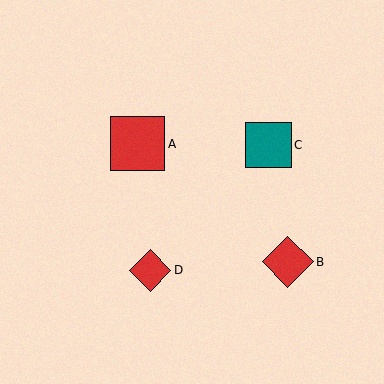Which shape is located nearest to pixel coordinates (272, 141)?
The teal square (labeled C) at (269, 145) is nearest to that location.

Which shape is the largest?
The red square (labeled A) is the largest.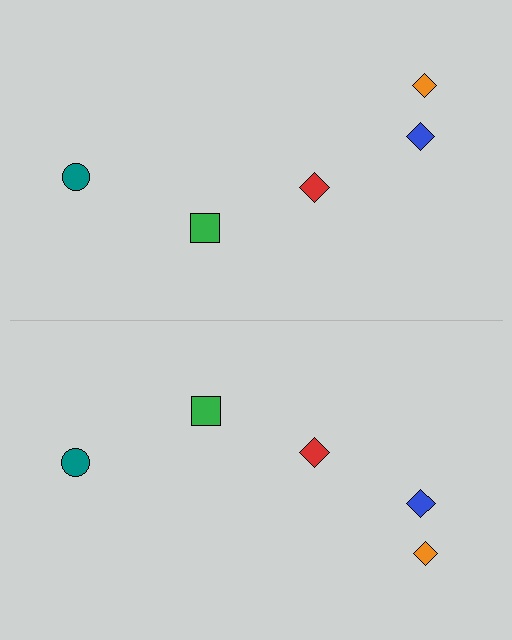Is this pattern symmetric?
Yes, this pattern has bilateral (reflection) symmetry.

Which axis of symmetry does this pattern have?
The pattern has a horizontal axis of symmetry running through the center of the image.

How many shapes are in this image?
There are 10 shapes in this image.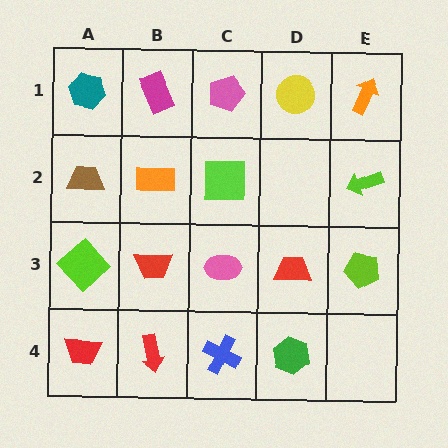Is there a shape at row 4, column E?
No, that cell is empty.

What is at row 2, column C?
A lime square.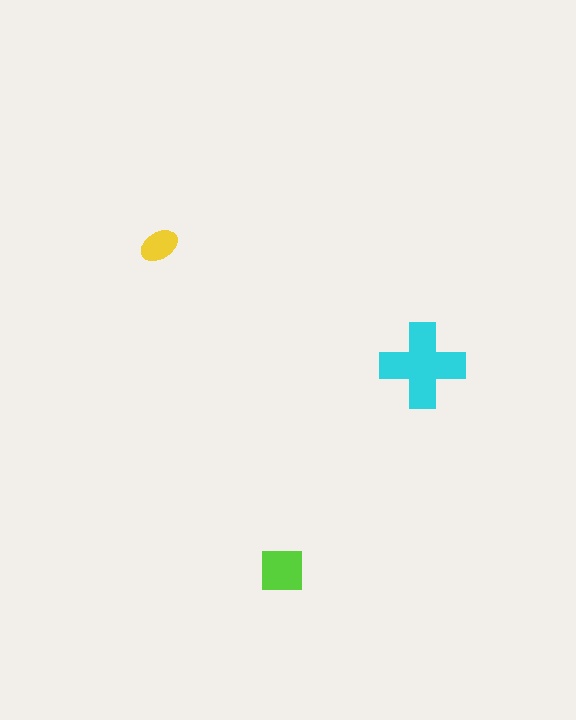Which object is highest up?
The yellow ellipse is topmost.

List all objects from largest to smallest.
The cyan cross, the lime square, the yellow ellipse.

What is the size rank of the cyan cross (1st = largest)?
1st.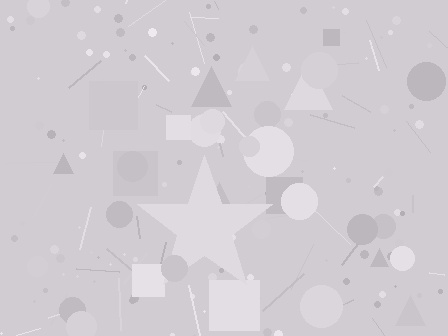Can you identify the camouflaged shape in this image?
The camouflaged shape is a star.